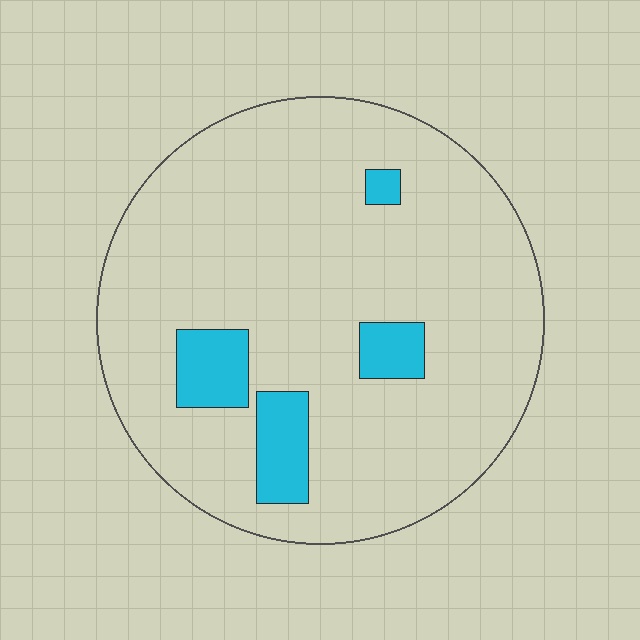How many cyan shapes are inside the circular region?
4.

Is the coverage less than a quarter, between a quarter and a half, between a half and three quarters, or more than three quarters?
Less than a quarter.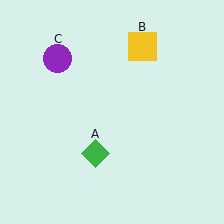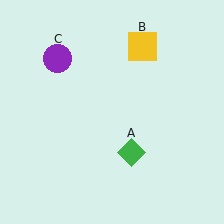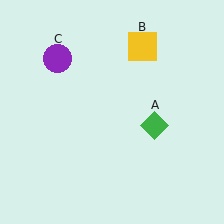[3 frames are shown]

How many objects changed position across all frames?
1 object changed position: green diamond (object A).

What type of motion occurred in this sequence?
The green diamond (object A) rotated counterclockwise around the center of the scene.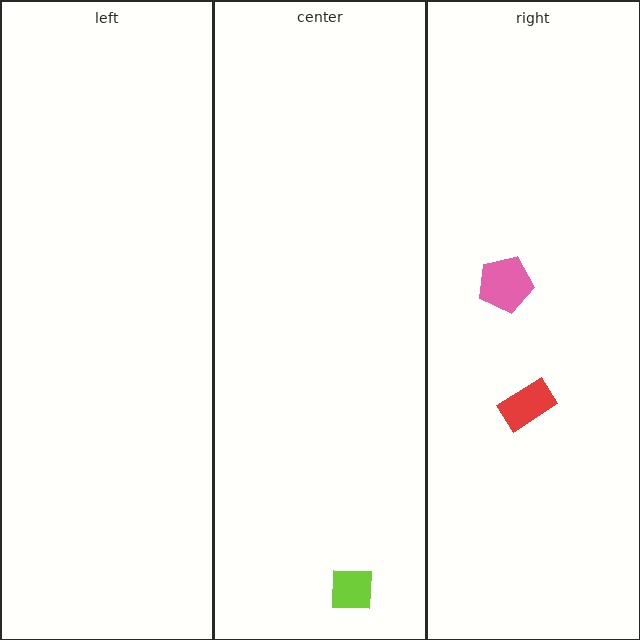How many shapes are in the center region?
1.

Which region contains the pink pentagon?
The right region.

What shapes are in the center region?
The lime square.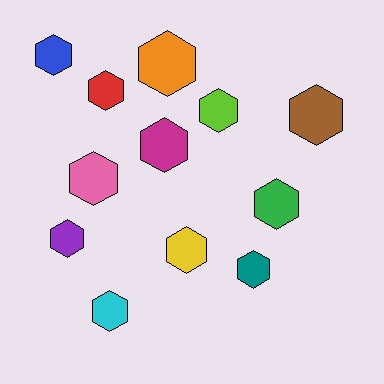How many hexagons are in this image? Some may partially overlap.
There are 12 hexagons.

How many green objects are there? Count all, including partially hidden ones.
There is 1 green object.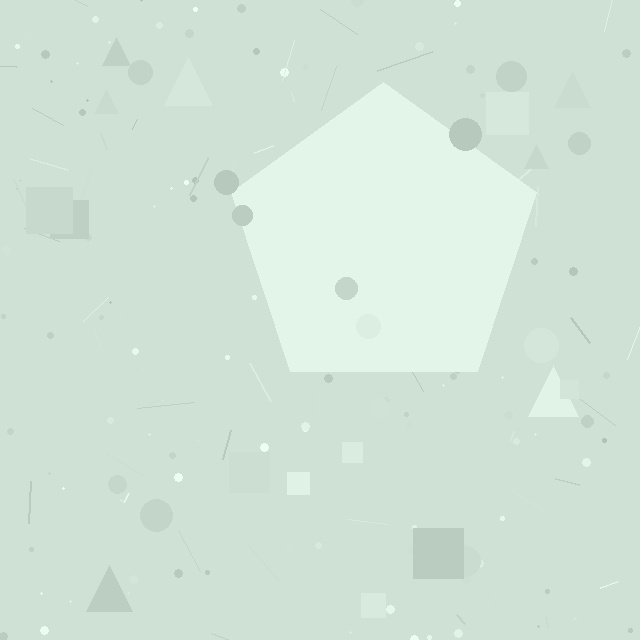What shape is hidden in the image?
A pentagon is hidden in the image.